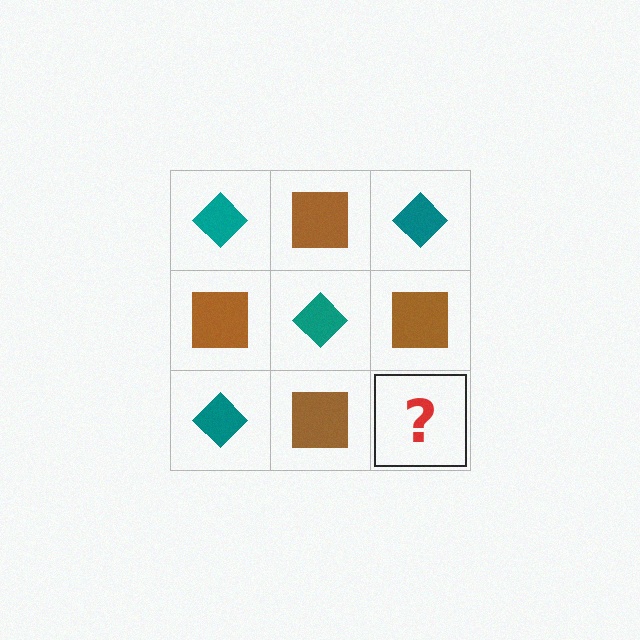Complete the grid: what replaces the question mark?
The question mark should be replaced with a teal diamond.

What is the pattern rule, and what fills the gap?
The rule is that it alternates teal diamond and brown square in a checkerboard pattern. The gap should be filled with a teal diamond.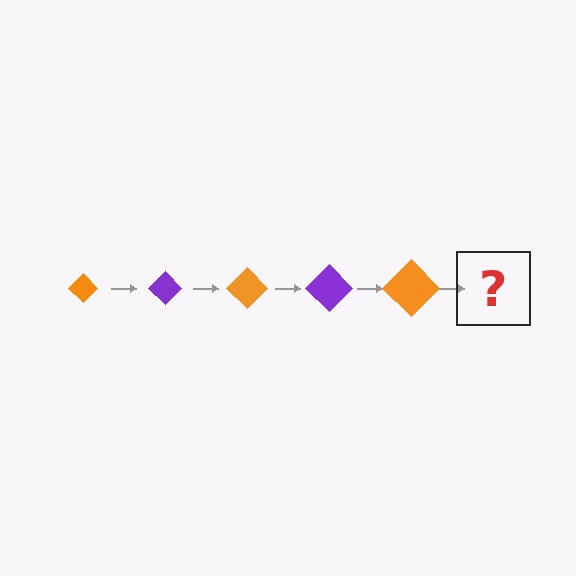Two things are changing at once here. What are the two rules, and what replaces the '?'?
The two rules are that the diamond grows larger each step and the color cycles through orange and purple. The '?' should be a purple diamond, larger than the previous one.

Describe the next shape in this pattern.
It should be a purple diamond, larger than the previous one.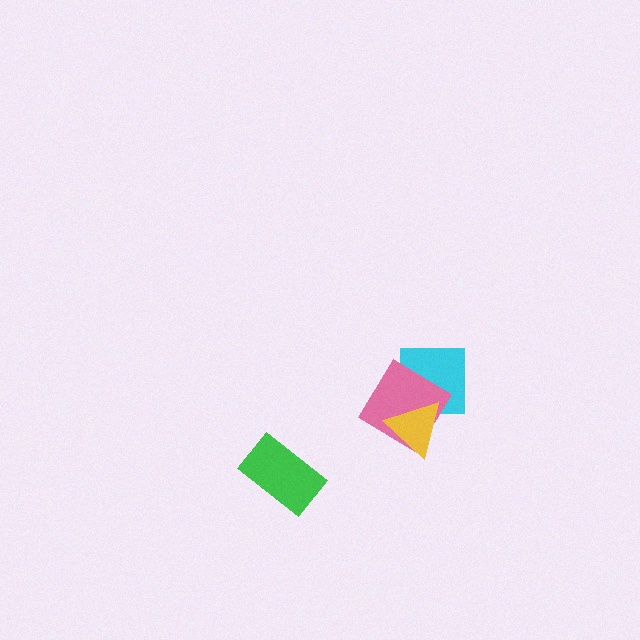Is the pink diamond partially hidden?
Yes, it is partially covered by another shape.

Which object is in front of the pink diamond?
The yellow triangle is in front of the pink diamond.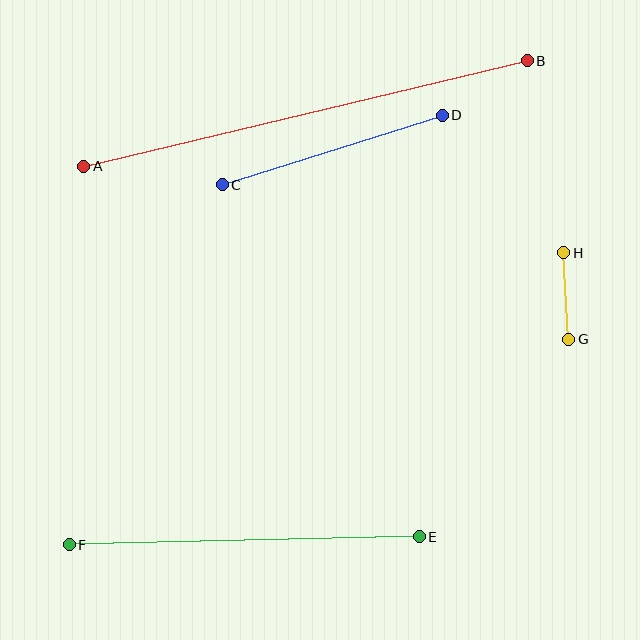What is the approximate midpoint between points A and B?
The midpoint is at approximately (306, 113) pixels.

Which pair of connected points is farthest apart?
Points A and B are farthest apart.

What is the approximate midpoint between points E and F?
The midpoint is at approximately (244, 541) pixels.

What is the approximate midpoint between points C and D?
The midpoint is at approximately (332, 150) pixels.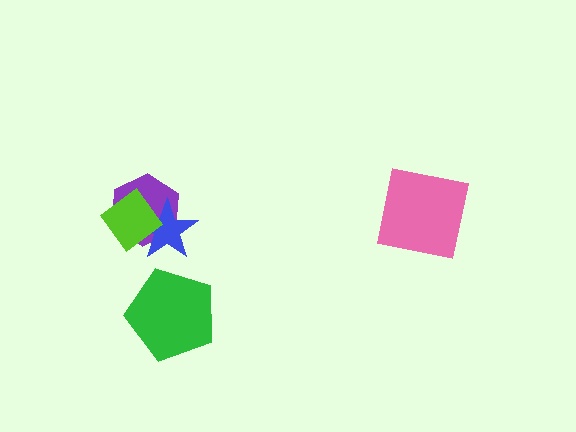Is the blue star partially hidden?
Yes, it is partially covered by another shape.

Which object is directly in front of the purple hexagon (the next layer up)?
The blue star is directly in front of the purple hexagon.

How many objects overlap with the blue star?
2 objects overlap with the blue star.